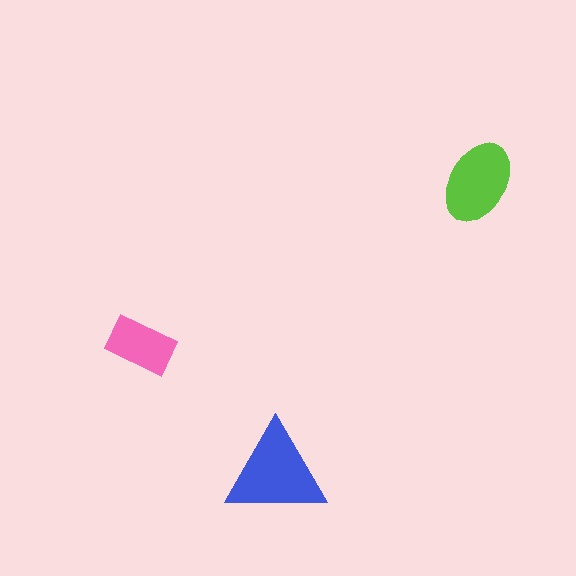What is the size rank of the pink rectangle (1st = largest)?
3rd.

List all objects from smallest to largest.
The pink rectangle, the lime ellipse, the blue triangle.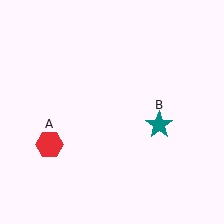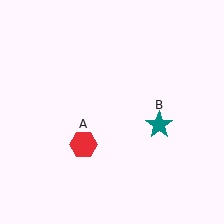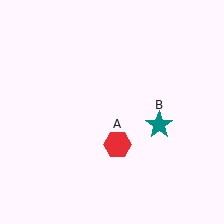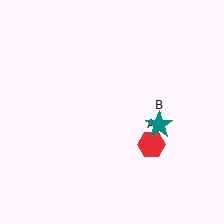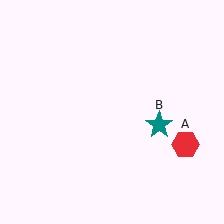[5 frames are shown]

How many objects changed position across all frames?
1 object changed position: red hexagon (object A).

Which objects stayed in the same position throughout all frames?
Teal star (object B) remained stationary.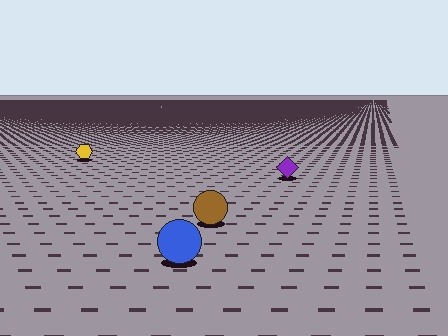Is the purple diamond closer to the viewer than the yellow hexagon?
Yes. The purple diamond is closer — you can tell from the texture gradient: the ground texture is coarser near it.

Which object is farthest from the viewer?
The yellow hexagon is farthest from the viewer. It appears smaller and the ground texture around it is denser.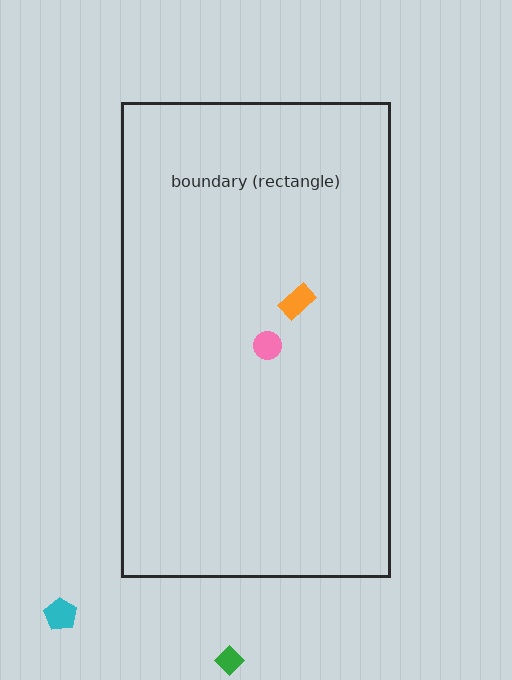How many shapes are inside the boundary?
2 inside, 2 outside.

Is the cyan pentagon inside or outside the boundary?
Outside.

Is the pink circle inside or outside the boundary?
Inside.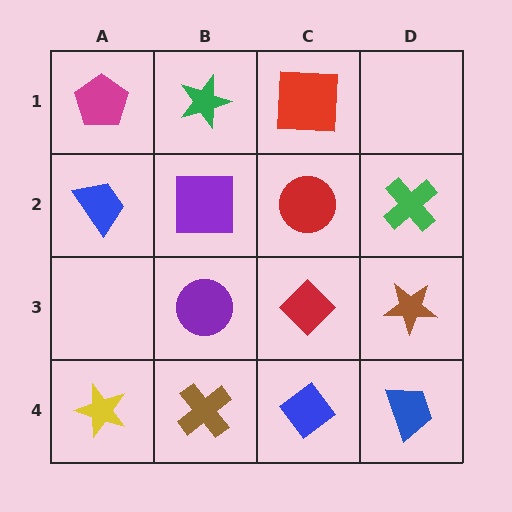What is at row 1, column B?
A green star.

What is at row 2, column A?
A blue trapezoid.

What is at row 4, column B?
A brown cross.